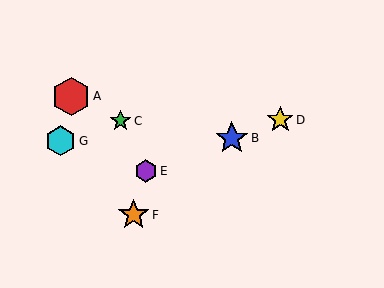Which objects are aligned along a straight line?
Objects B, D, E are aligned along a straight line.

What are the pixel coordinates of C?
Object C is at (120, 121).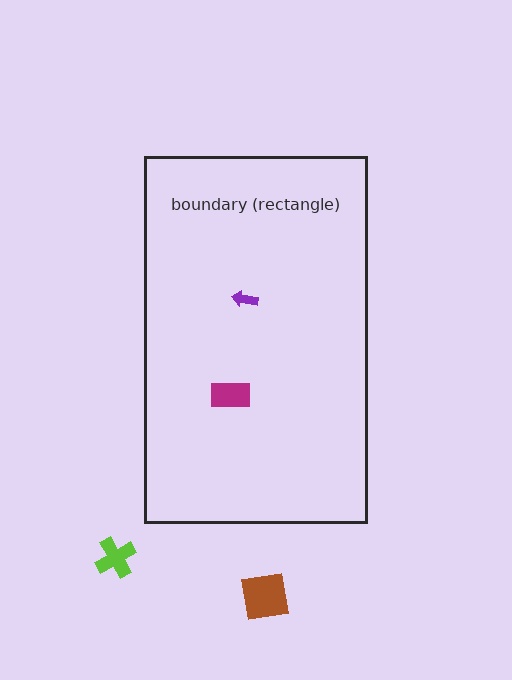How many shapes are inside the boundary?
2 inside, 2 outside.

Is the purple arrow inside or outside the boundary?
Inside.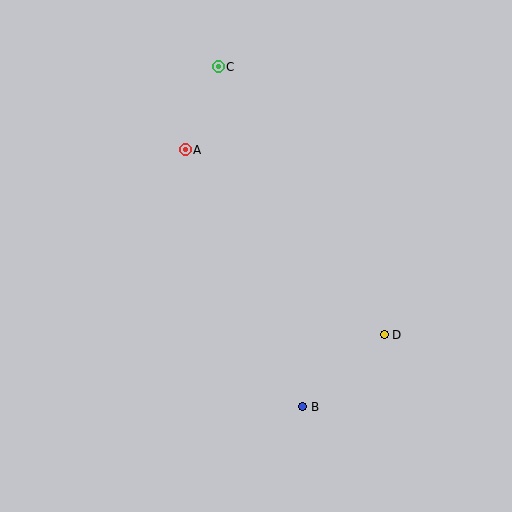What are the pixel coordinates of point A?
Point A is at (185, 150).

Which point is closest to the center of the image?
Point A at (185, 150) is closest to the center.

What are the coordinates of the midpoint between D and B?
The midpoint between D and B is at (343, 371).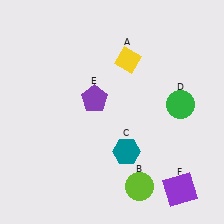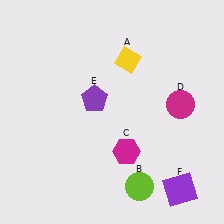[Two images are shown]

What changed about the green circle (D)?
In Image 1, D is green. In Image 2, it changed to magenta.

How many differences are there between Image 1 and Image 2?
There are 2 differences between the two images.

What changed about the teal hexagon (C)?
In Image 1, C is teal. In Image 2, it changed to magenta.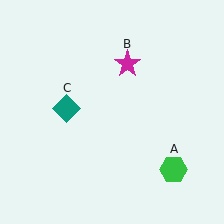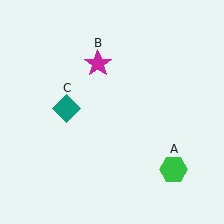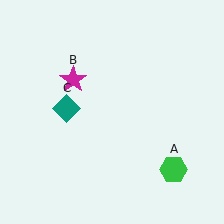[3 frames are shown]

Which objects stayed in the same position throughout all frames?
Green hexagon (object A) and teal diamond (object C) remained stationary.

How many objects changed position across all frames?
1 object changed position: magenta star (object B).